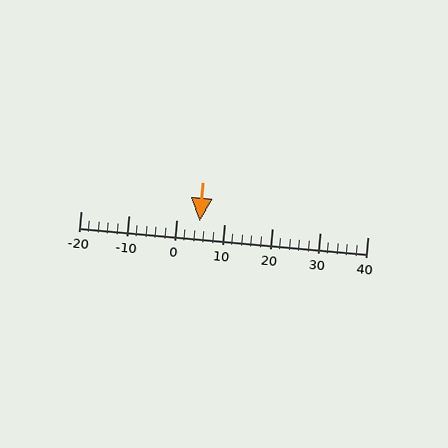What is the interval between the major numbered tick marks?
The major tick marks are spaced 10 units apart.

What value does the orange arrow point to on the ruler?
The orange arrow points to approximately 5.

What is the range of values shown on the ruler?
The ruler shows values from -20 to 40.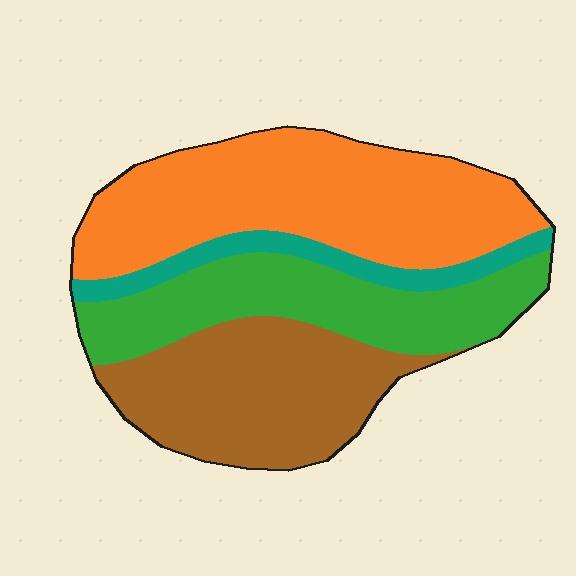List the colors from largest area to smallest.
From largest to smallest: orange, brown, green, teal.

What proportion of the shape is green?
Green takes up between a sixth and a third of the shape.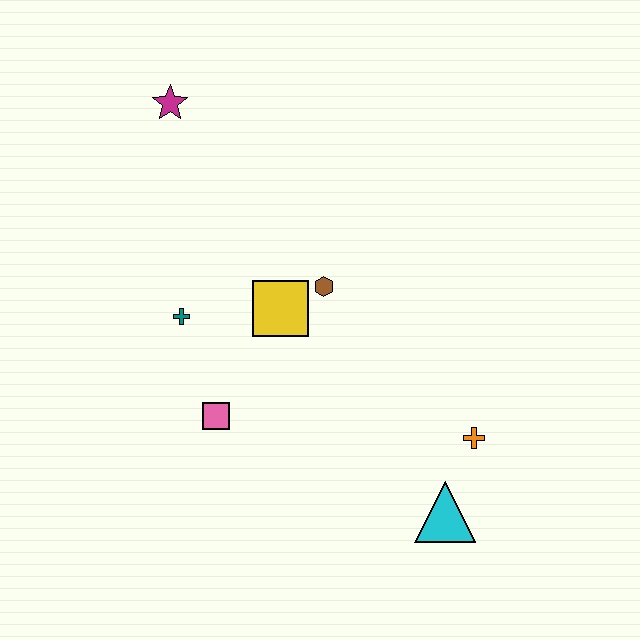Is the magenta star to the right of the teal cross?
No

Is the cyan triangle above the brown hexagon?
No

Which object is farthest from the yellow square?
The cyan triangle is farthest from the yellow square.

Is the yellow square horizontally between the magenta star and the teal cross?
No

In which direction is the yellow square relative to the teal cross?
The yellow square is to the right of the teal cross.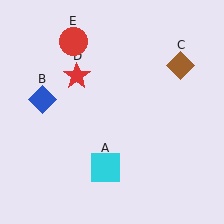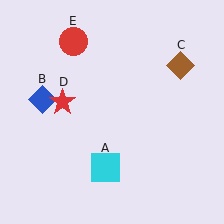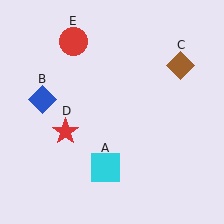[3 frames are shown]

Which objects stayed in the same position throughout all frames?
Cyan square (object A) and blue diamond (object B) and brown diamond (object C) and red circle (object E) remained stationary.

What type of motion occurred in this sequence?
The red star (object D) rotated counterclockwise around the center of the scene.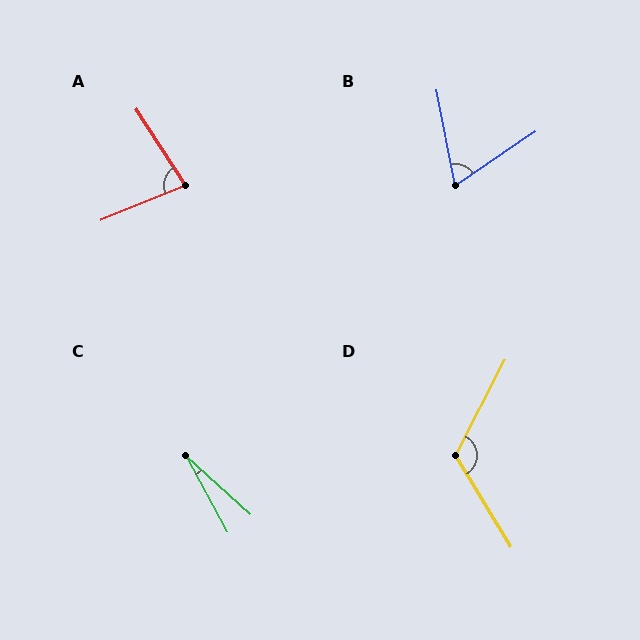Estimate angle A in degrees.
Approximately 79 degrees.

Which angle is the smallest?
C, at approximately 19 degrees.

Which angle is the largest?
D, at approximately 121 degrees.